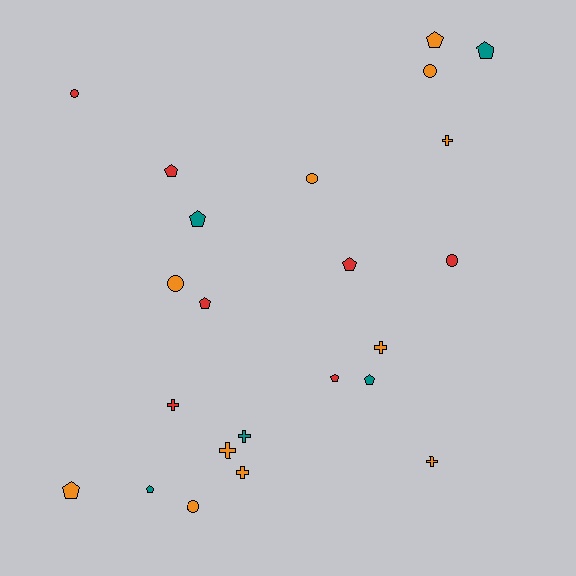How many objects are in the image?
There are 23 objects.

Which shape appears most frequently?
Pentagon, with 10 objects.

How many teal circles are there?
There are no teal circles.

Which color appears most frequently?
Orange, with 11 objects.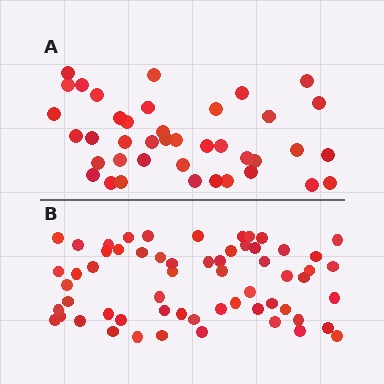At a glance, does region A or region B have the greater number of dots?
Region B (the bottom region) has more dots.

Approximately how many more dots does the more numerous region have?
Region B has approximately 20 more dots than region A.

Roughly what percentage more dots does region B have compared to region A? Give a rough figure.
About 50% more.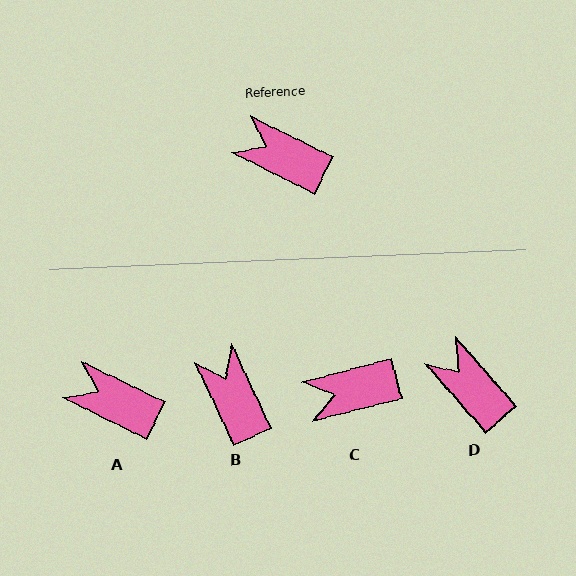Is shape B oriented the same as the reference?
No, it is off by about 38 degrees.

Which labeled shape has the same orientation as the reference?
A.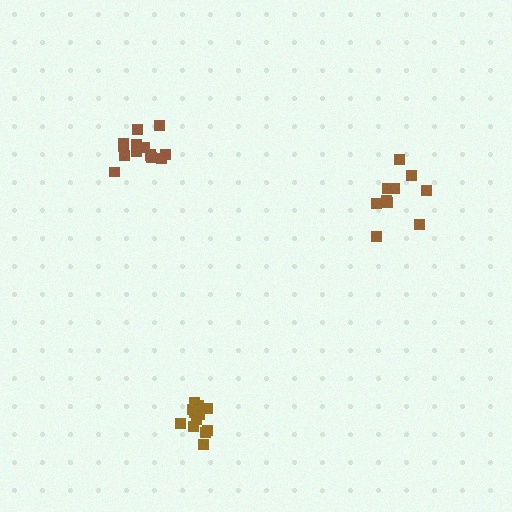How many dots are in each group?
Group 1: 10 dots, Group 2: 12 dots, Group 3: 14 dots (36 total).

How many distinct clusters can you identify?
There are 3 distinct clusters.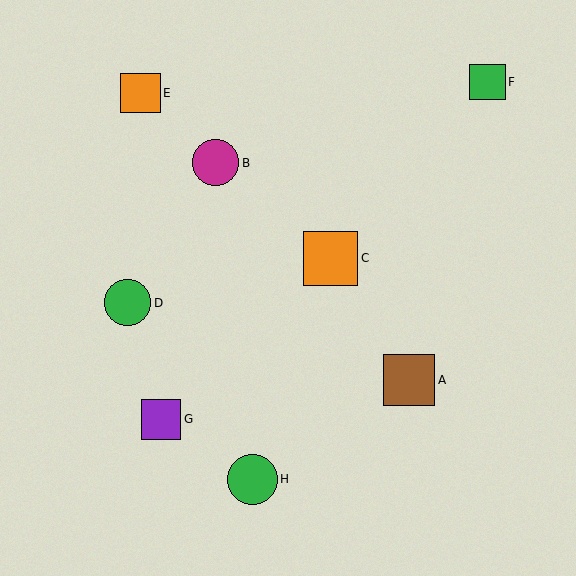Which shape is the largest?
The orange square (labeled C) is the largest.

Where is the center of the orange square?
The center of the orange square is at (140, 93).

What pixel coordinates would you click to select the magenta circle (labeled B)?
Click at (216, 163) to select the magenta circle B.